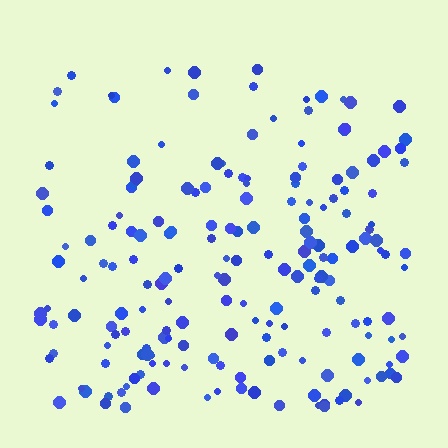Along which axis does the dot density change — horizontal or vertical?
Vertical.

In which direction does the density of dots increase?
From top to bottom, with the bottom side densest.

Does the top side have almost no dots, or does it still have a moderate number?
Still a moderate number, just noticeably fewer than the bottom.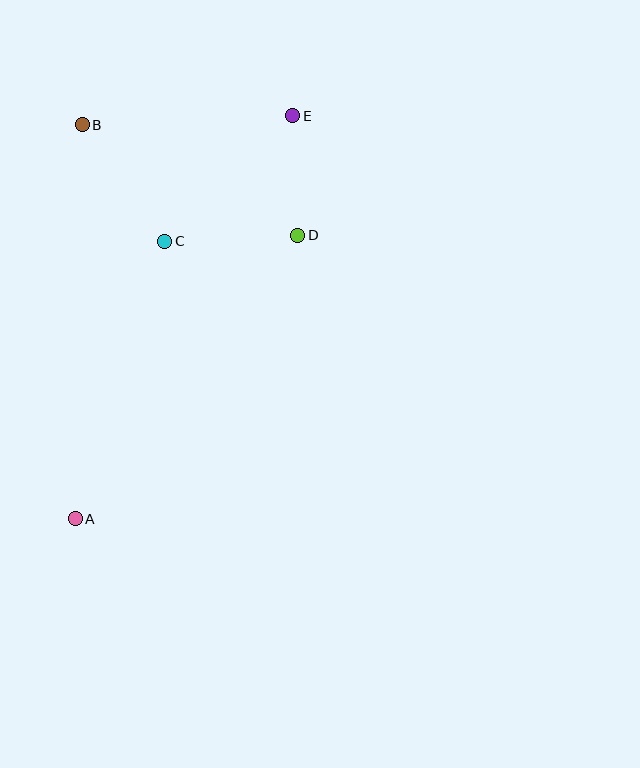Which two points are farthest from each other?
Points A and E are farthest from each other.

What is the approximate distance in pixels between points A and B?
The distance between A and B is approximately 394 pixels.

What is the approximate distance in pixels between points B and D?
The distance between B and D is approximately 242 pixels.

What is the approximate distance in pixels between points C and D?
The distance between C and D is approximately 133 pixels.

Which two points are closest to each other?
Points D and E are closest to each other.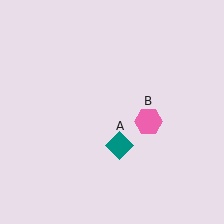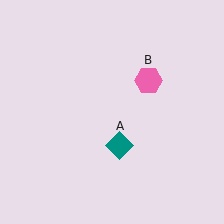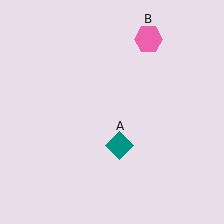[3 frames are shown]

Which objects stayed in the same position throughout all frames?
Teal diamond (object A) remained stationary.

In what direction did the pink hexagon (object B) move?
The pink hexagon (object B) moved up.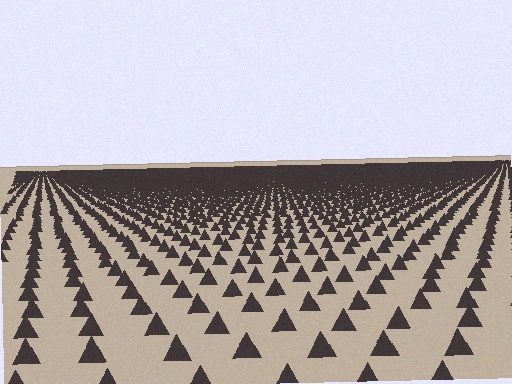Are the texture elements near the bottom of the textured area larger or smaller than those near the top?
Larger. Near the bottom, elements are closer to the viewer and appear at a bigger on-screen size.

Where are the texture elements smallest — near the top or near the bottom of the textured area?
Near the top.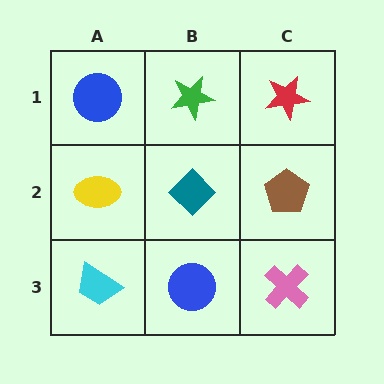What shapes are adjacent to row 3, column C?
A brown pentagon (row 2, column C), a blue circle (row 3, column B).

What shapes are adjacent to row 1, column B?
A teal diamond (row 2, column B), a blue circle (row 1, column A), a red star (row 1, column C).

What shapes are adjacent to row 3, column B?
A teal diamond (row 2, column B), a cyan trapezoid (row 3, column A), a pink cross (row 3, column C).